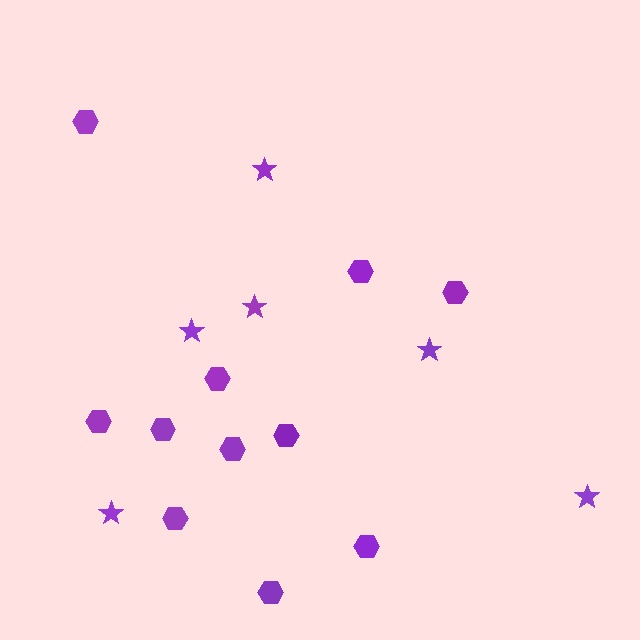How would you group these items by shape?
There are 2 groups: one group of hexagons (11) and one group of stars (6).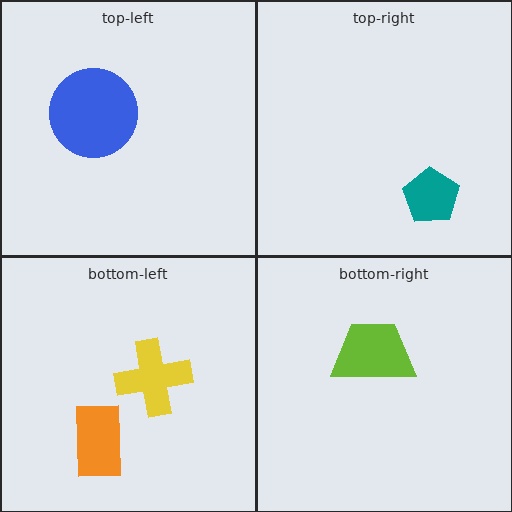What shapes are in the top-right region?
The teal pentagon.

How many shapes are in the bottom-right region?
1.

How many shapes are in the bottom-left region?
2.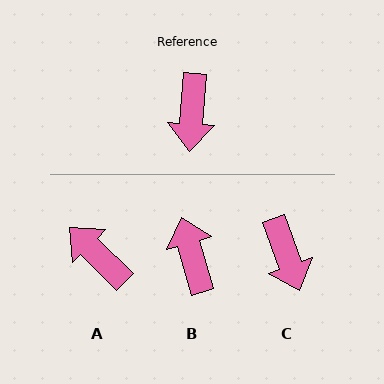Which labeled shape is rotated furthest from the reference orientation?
B, about 160 degrees away.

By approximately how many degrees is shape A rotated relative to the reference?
Approximately 131 degrees clockwise.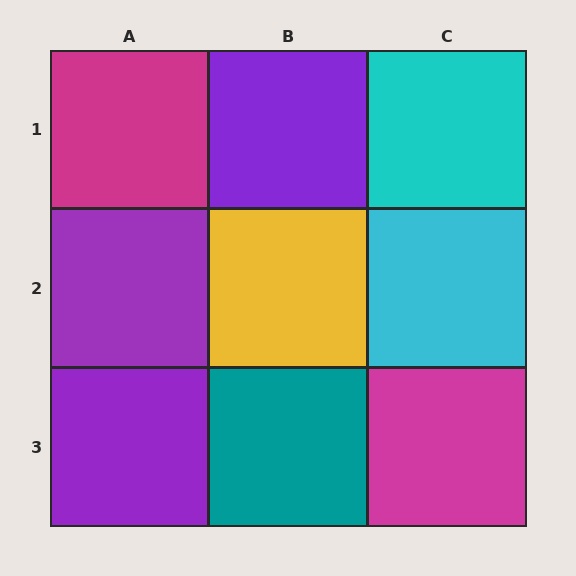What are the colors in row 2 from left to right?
Purple, yellow, cyan.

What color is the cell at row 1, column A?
Magenta.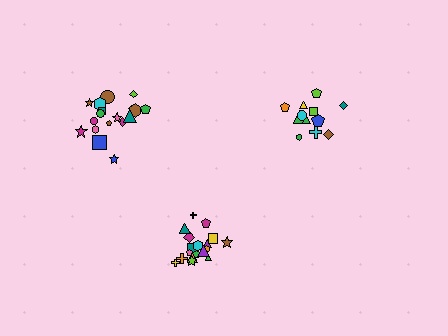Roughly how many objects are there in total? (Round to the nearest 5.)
Roughly 50 objects in total.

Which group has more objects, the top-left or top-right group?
The top-left group.